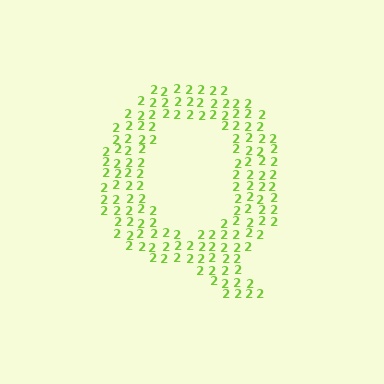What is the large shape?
The large shape is the letter Q.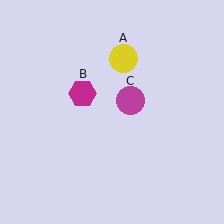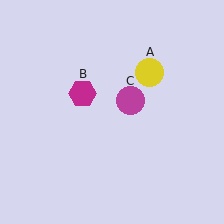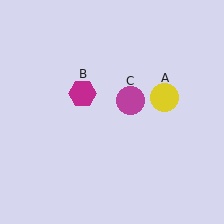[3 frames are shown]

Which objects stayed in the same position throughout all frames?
Magenta hexagon (object B) and magenta circle (object C) remained stationary.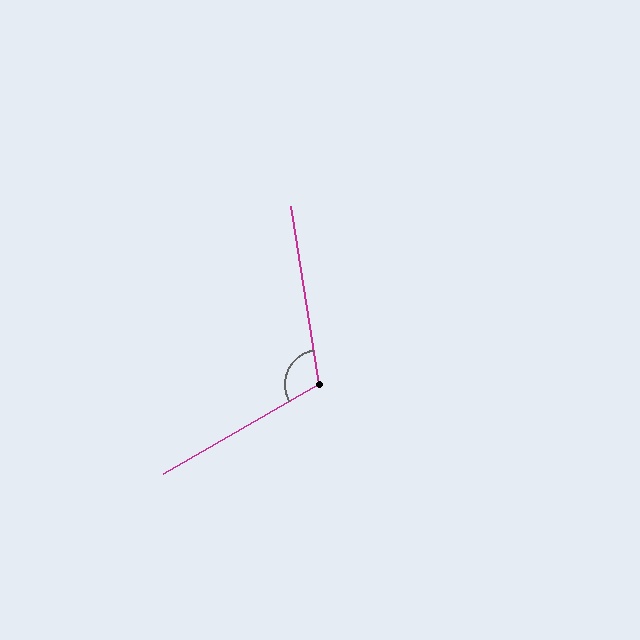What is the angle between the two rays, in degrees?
Approximately 111 degrees.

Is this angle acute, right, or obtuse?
It is obtuse.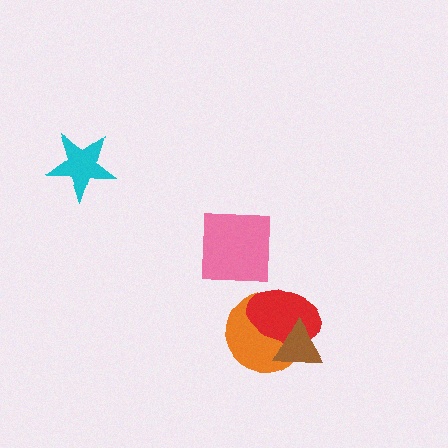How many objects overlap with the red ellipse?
2 objects overlap with the red ellipse.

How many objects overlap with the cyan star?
0 objects overlap with the cyan star.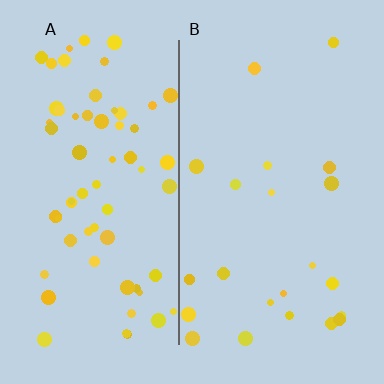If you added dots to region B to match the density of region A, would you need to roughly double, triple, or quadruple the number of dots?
Approximately triple.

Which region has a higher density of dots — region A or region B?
A (the left).